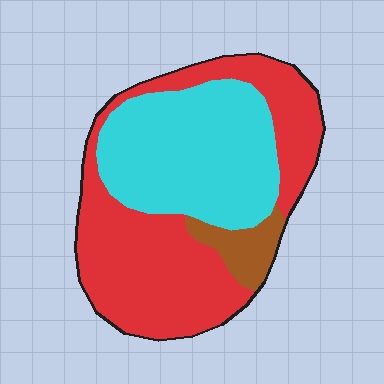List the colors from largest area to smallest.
From largest to smallest: red, cyan, brown.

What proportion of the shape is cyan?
Cyan covers around 40% of the shape.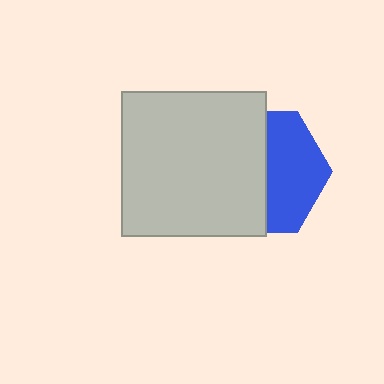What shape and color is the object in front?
The object in front is a light gray square.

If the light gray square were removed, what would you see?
You would see the complete blue hexagon.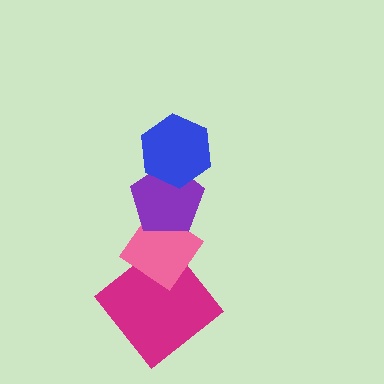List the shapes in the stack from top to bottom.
From top to bottom: the blue hexagon, the purple pentagon, the pink diamond, the magenta diamond.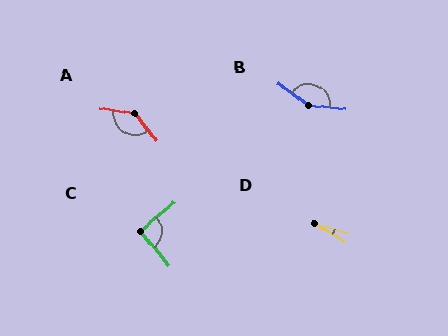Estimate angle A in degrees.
Approximately 136 degrees.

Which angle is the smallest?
D, at approximately 16 degrees.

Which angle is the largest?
B, at approximately 151 degrees.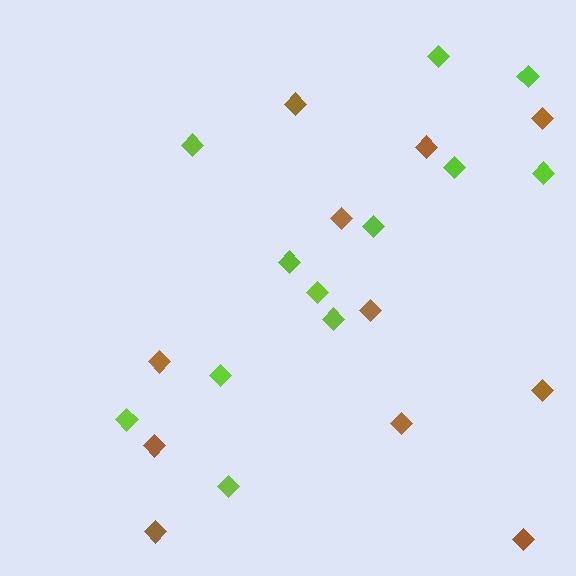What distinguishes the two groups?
There are 2 groups: one group of brown diamonds (11) and one group of lime diamonds (12).